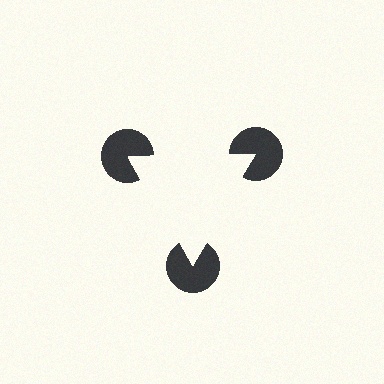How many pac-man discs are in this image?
There are 3 — one at each vertex of the illusory triangle.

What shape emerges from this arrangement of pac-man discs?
An illusory triangle — its edges are inferred from the aligned wedge cuts in the pac-man discs, not physically drawn.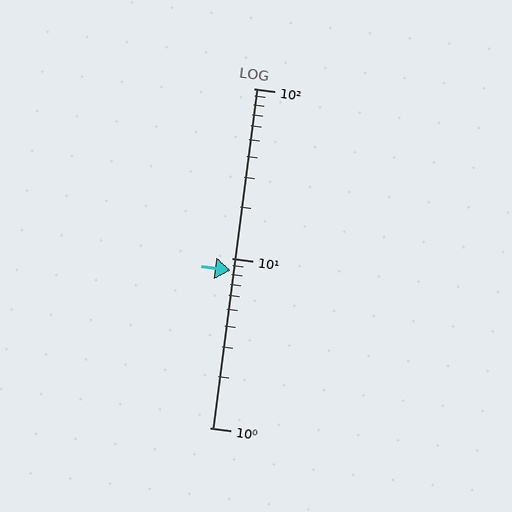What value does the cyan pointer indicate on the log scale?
The pointer indicates approximately 8.4.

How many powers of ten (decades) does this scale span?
The scale spans 2 decades, from 1 to 100.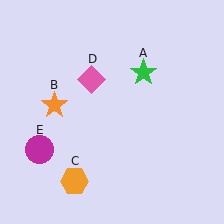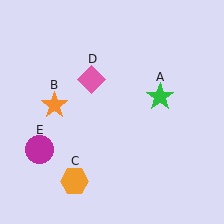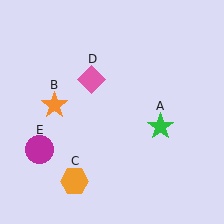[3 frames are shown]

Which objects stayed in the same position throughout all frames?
Orange star (object B) and orange hexagon (object C) and pink diamond (object D) and magenta circle (object E) remained stationary.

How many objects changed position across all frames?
1 object changed position: green star (object A).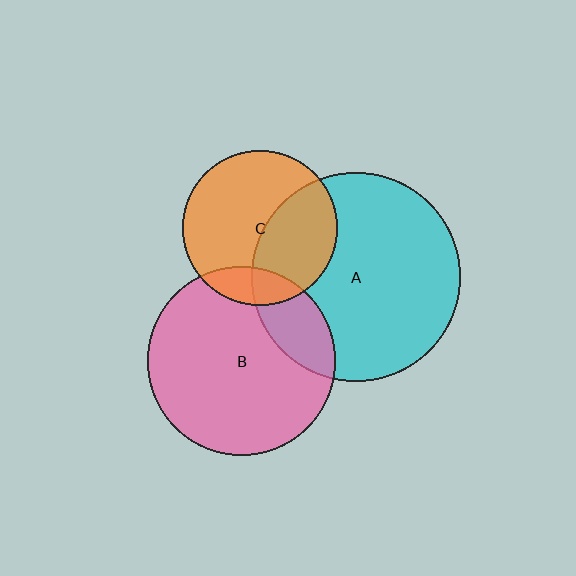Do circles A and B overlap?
Yes.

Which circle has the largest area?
Circle A (cyan).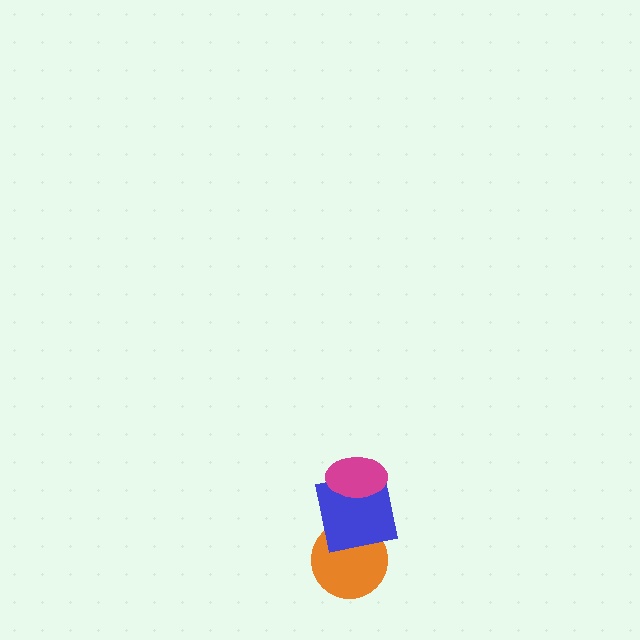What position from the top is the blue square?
The blue square is 2nd from the top.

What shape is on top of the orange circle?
The blue square is on top of the orange circle.